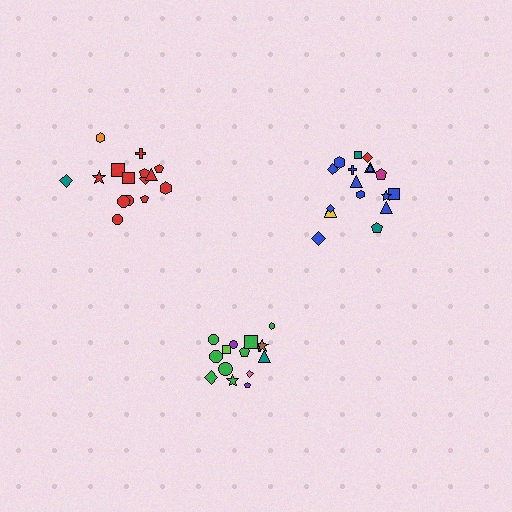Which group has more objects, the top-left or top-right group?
The top-right group.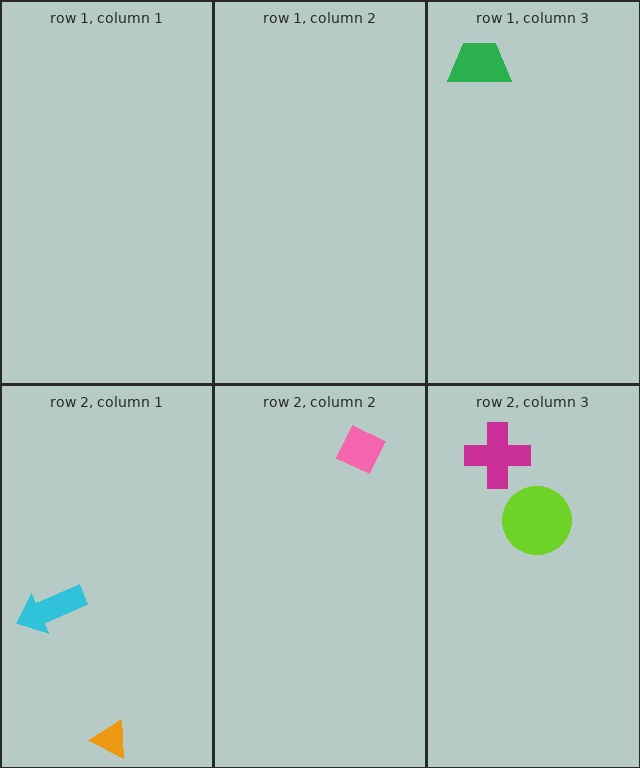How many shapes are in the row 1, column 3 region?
1.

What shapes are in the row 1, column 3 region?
The green trapezoid.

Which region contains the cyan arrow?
The row 2, column 1 region.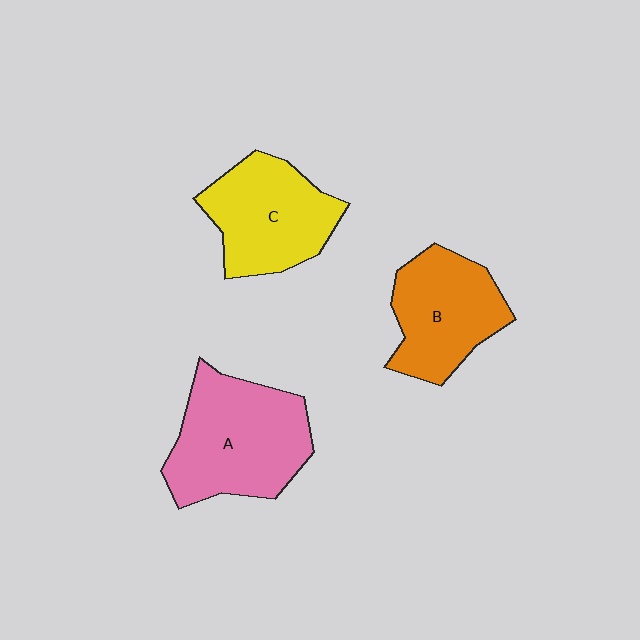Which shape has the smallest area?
Shape B (orange).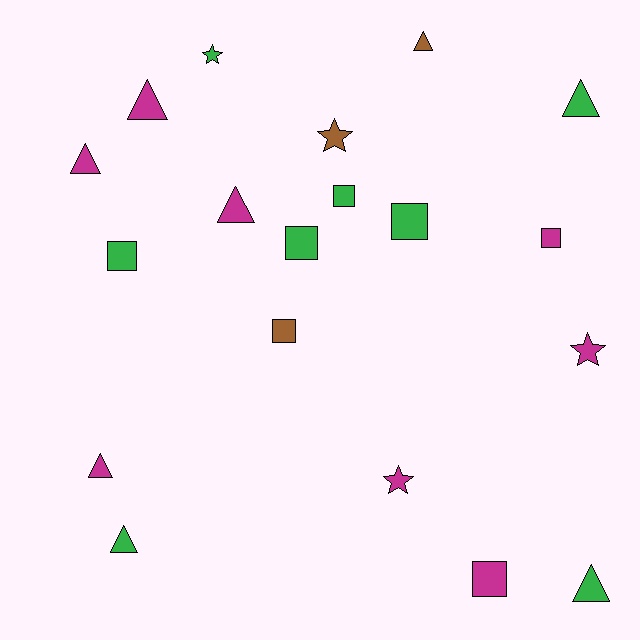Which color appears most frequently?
Magenta, with 8 objects.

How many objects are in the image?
There are 19 objects.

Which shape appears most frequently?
Triangle, with 8 objects.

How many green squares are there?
There are 4 green squares.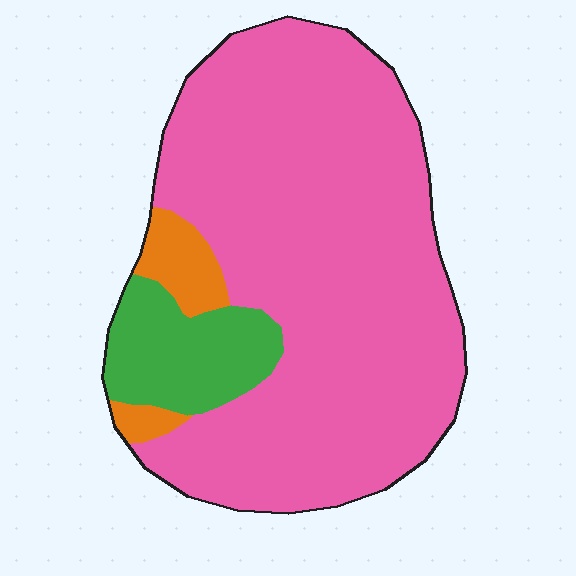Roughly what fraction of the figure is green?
Green covers 13% of the figure.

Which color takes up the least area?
Orange, at roughly 5%.